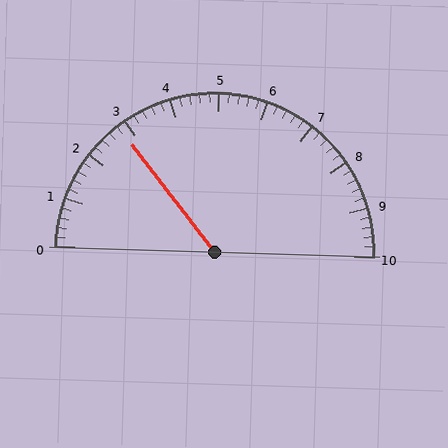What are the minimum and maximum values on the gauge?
The gauge ranges from 0 to 10.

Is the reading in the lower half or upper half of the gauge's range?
The reading is in the lower half of the range (0 to 10).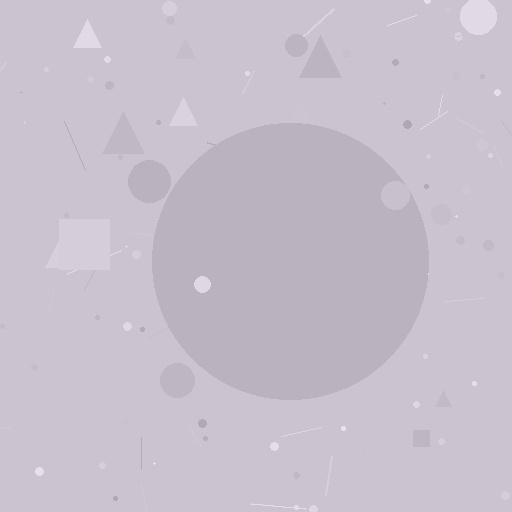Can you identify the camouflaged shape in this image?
The camouflaged shape is a circle.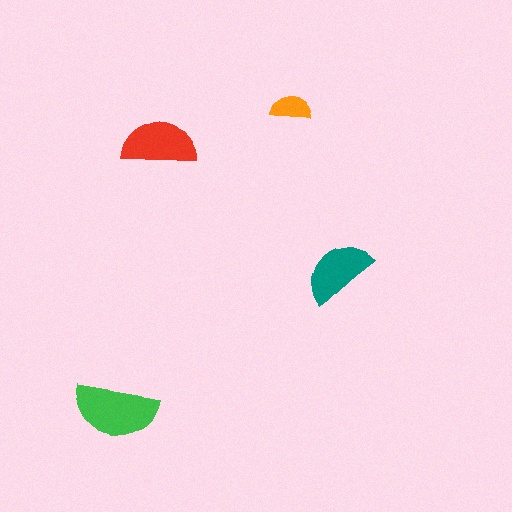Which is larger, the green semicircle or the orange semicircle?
The green one.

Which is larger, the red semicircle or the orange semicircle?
The red one.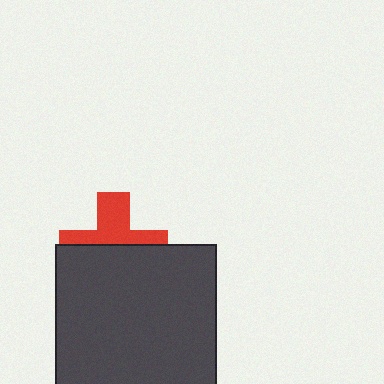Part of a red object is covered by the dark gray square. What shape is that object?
It is a cross.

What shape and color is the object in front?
The object in front is a dark gray square.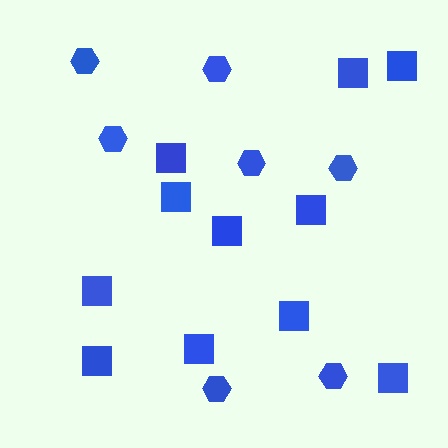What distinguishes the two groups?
There are 2 groups: one group of squares (11) and one group of hexagons (7).